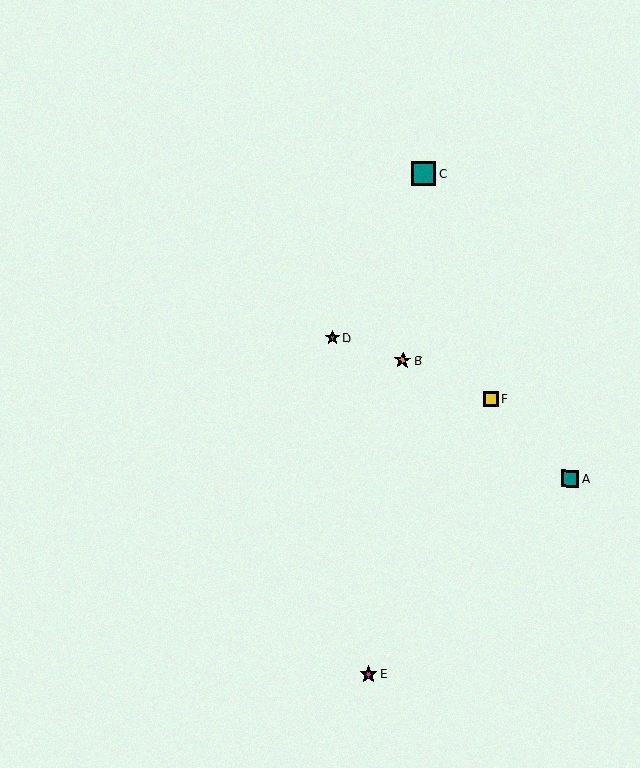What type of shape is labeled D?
Shape D is a brown star.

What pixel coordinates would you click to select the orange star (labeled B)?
Click at (403, 360) to select the orange star B.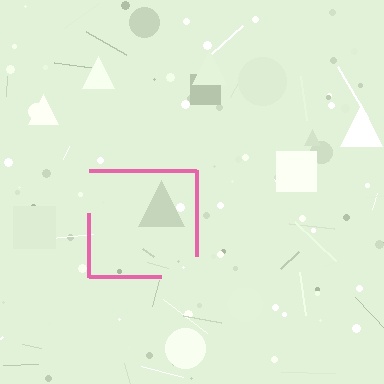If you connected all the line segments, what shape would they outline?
They would outline a square.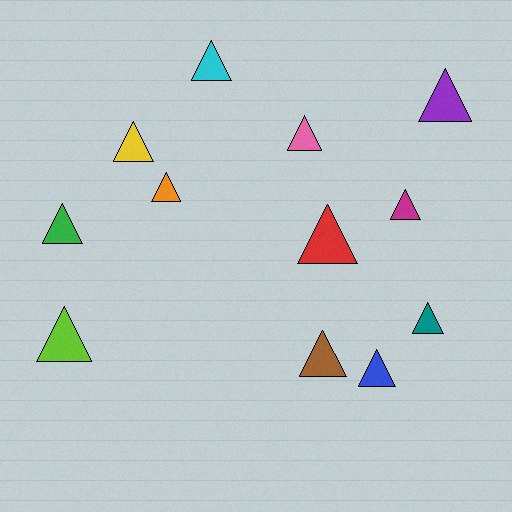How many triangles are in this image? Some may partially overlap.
There are 12 triangles.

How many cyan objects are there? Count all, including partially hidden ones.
There is 1 cyan object.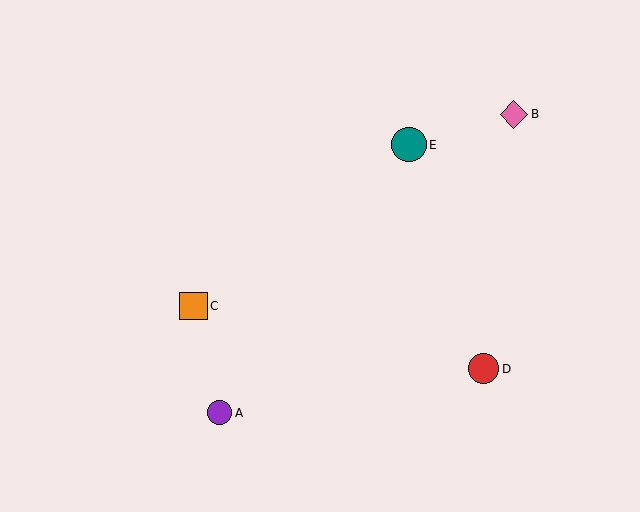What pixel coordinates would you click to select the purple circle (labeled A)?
Click at (220, 413) to select the purple circle A.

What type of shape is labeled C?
Shape C is an orange square.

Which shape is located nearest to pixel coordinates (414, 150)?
The teal circle (labeled E) at (409, 145) is nearest to that location.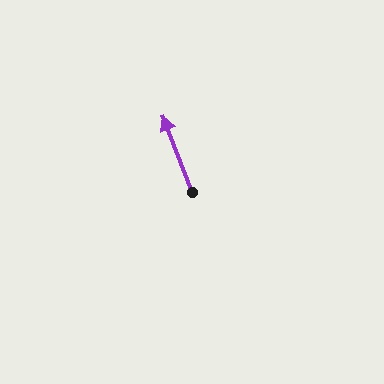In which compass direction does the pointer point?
North.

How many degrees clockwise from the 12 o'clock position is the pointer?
Approximately 339 degrees.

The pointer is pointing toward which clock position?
Roughly 11 o'clock.